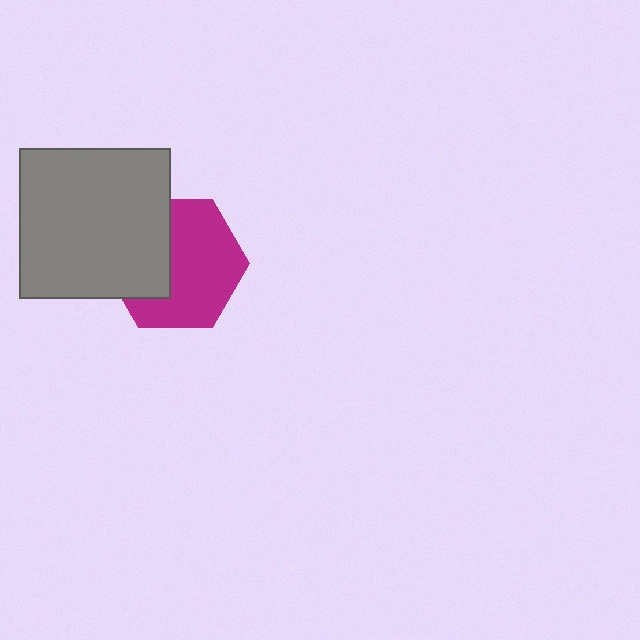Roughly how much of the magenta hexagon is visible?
About half of it is visible (roughly 62%).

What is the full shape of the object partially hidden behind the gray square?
The partially hidden object is a magenta hexagon.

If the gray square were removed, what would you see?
You would see the complete magenta hexagon.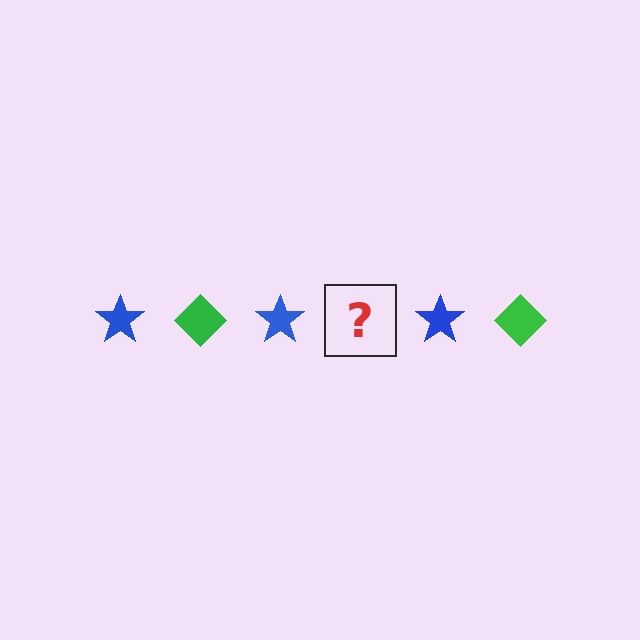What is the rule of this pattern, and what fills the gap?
The rule is that the pattern alternates between blue star and green diamond. The gap should be filled with a green diamond.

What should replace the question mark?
The question mark should be replaced with a green diamond.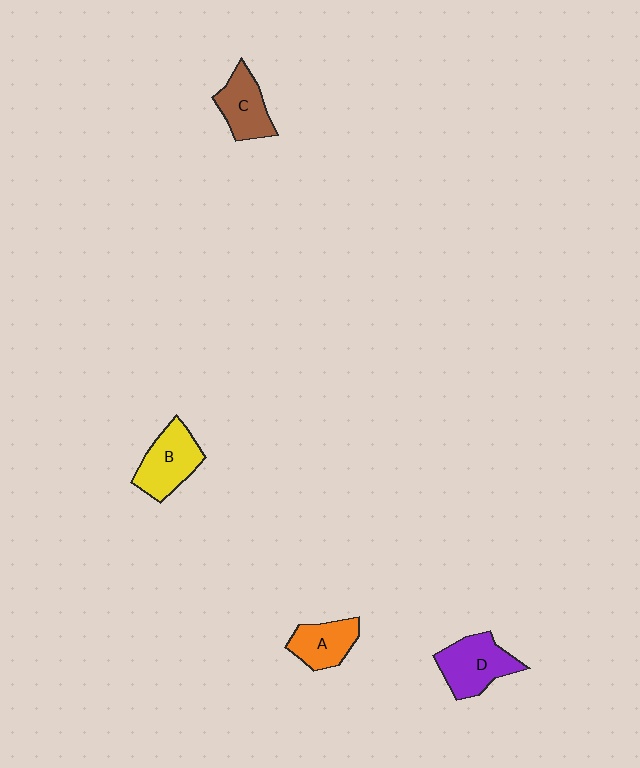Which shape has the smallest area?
Shape A (orange).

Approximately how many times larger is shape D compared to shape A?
Approximately 1.3 times.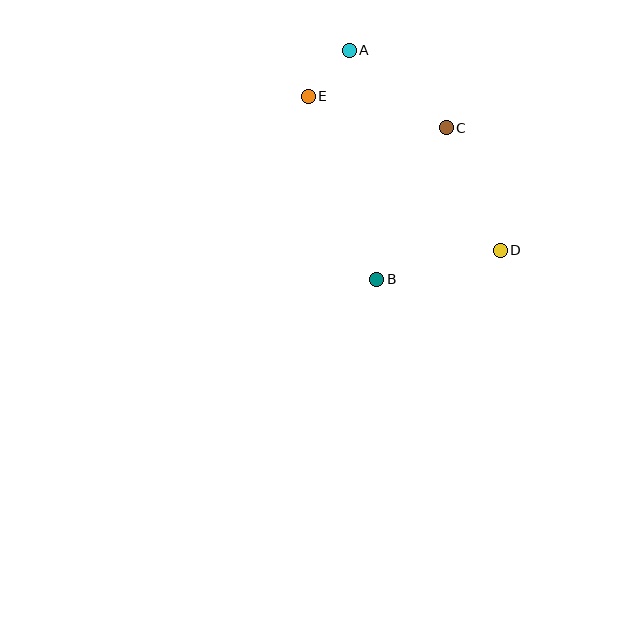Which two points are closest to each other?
Points A and E are closest to each other.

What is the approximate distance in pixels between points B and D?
The distance between B and D is approximately 127 pixels.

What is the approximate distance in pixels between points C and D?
The distance between C and D is approximately 134 pixels.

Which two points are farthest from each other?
Points A and D are farthest from each other.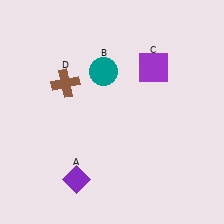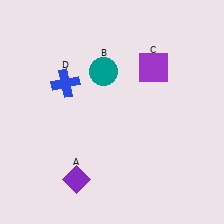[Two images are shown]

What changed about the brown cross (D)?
In Image 1, D is brown. In Image 2, it changed to blue.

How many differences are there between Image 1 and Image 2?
There is 1 difference between the two images.